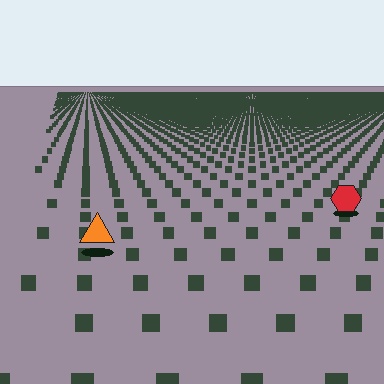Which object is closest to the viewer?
The orange triangle is closest. The texture marks near it are larger and more spread out.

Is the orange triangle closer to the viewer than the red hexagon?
Yes. The orange triangle is closer — you can tell from the texture gradient: the ground texture is coarser near it.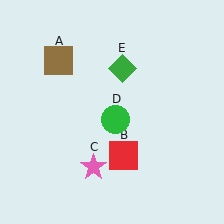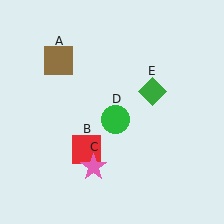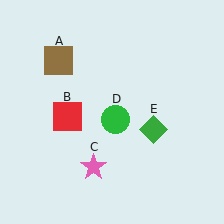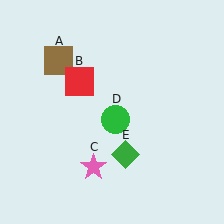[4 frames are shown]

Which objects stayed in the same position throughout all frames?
Brown square (object A) and pink star (object C) and green circle (object D) remained stationary.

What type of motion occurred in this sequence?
The red square (object B), green diamond (object E) rotated clockwise around the center of the scene.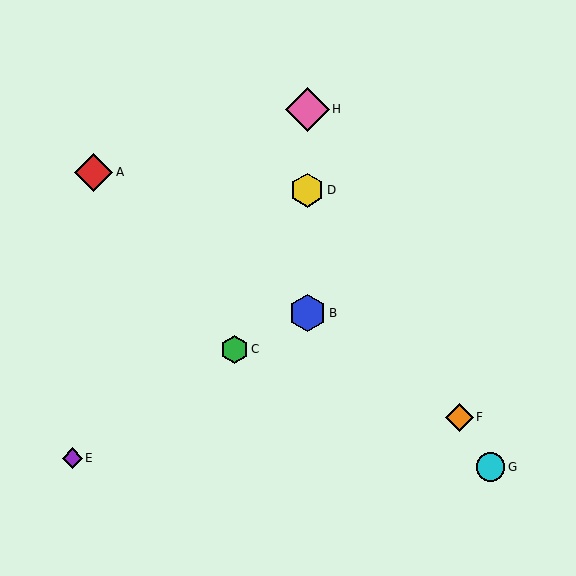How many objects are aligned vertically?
3 objects (B, D, H) are aligned vertically.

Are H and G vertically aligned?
No, H is at x≈307 and G is at x≈490.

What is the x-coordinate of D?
Object D is at x≈307.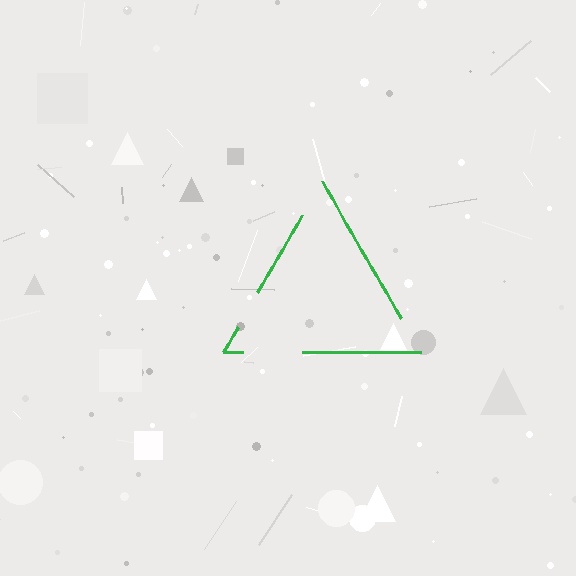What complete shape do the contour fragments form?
The contour fragments form a triangle.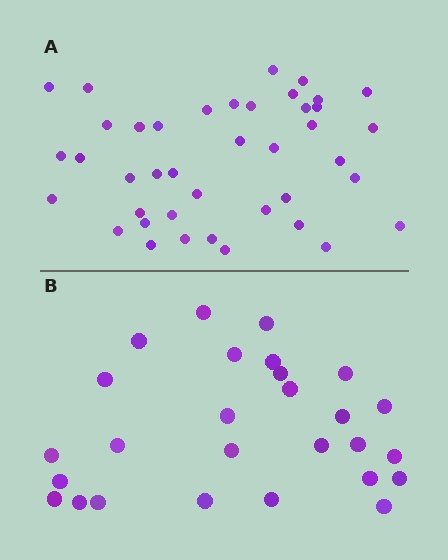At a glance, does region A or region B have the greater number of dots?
Region A (the top region) has more dots.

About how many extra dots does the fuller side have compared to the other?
Region A has approximately 15 more dots than region B.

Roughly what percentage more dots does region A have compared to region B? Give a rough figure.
About 50% more.